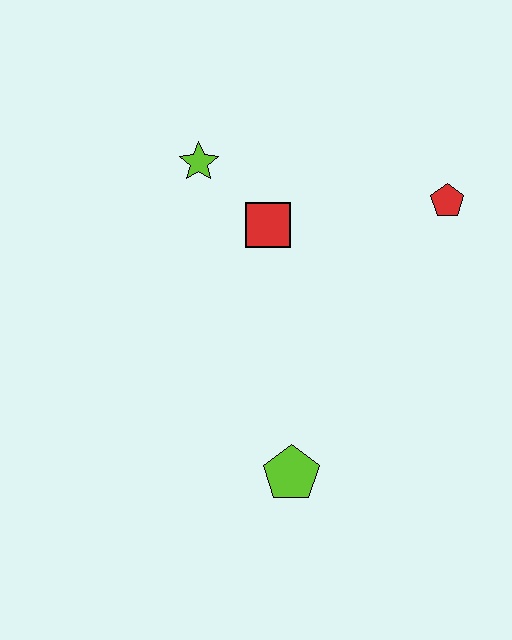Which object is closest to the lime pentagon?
The red square is closest to the lime pentagon.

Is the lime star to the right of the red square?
No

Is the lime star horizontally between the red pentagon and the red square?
No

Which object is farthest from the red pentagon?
The lime pentagon is farthest from the red pentagon.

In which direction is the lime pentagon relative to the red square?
The lime pentagon is below the red square.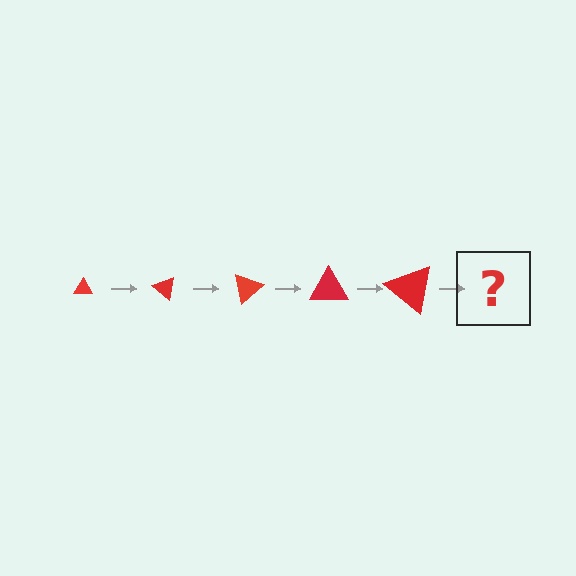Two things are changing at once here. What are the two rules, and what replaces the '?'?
The two rules are that the triangle grows larger each step and it rotates 40 degrees each step. The '?' should be a triangle, larger than the previous one and rotated 200 degrees from the start.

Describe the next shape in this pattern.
It should be a triangle, larger than the previous one and rotated 200 degrees from the start.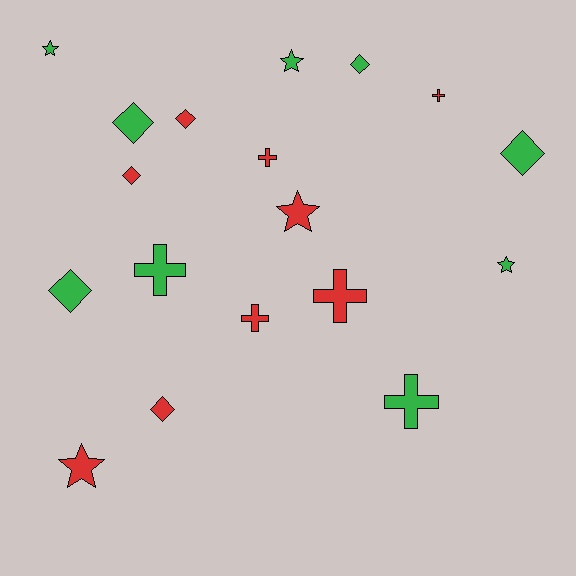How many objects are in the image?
There are 18 objects.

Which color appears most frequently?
Red, with 9 objects.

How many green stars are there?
There are 3 green stars.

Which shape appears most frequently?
Diamond, with 7 objects.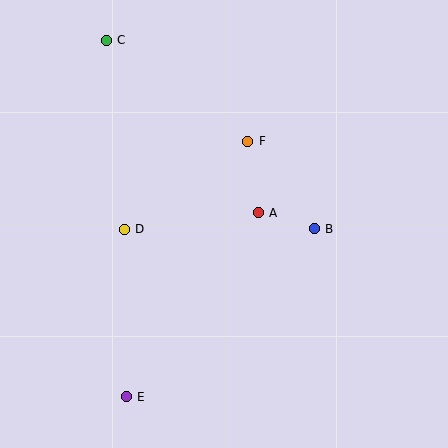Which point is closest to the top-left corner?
Point C is closest to the top-left corner.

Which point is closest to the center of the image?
Point A at (258, 213) is closest to the center.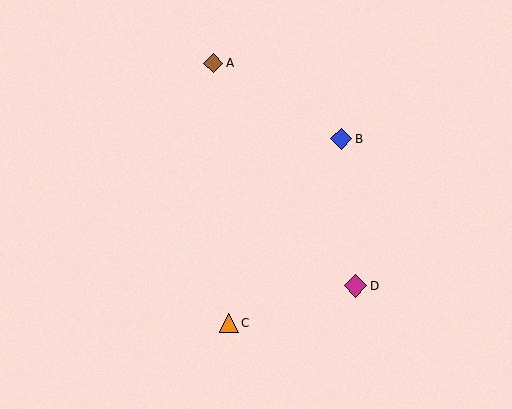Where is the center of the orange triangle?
The center of the orange triangle is at (229, 323).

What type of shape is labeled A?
Shape A is a brown diamond.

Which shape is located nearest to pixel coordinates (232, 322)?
The orange triangle (labeled C) at (229, 323) is nearest to that location.